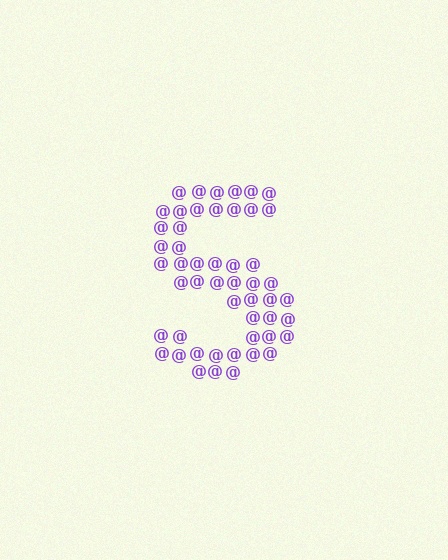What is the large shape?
The large shape is the letter S.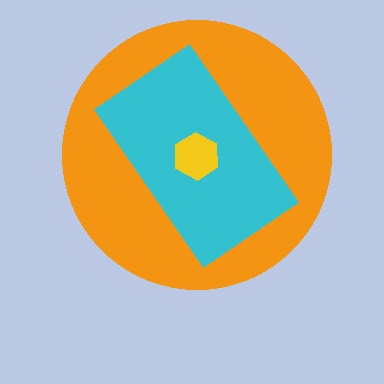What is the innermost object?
The yellow hexagon.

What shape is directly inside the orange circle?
The cyan rectangle.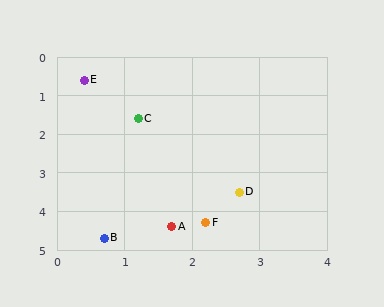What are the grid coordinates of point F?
Point F is at approximately (2.2, 4.3).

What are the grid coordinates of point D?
Point D is at approximately (2.7, 3.5).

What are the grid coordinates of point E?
Point E is at approximately (0.4, 0.6).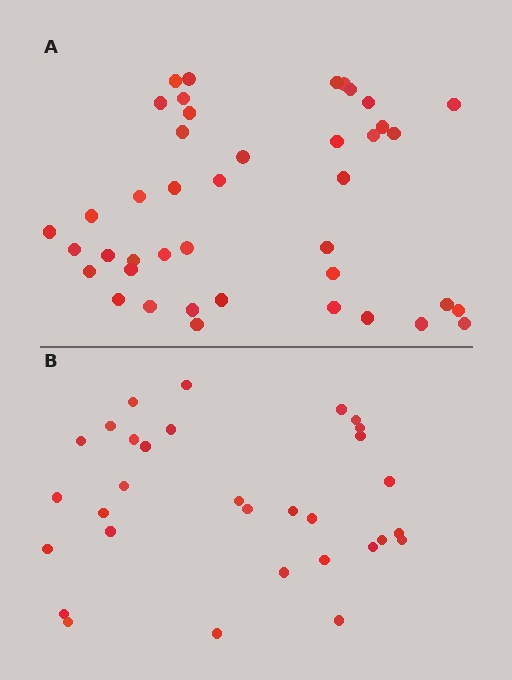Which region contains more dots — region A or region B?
Region A (the top region) has more dots.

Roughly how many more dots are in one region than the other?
Region A has roughly 12 or so more dots than region B.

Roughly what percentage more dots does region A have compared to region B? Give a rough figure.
About 35% more.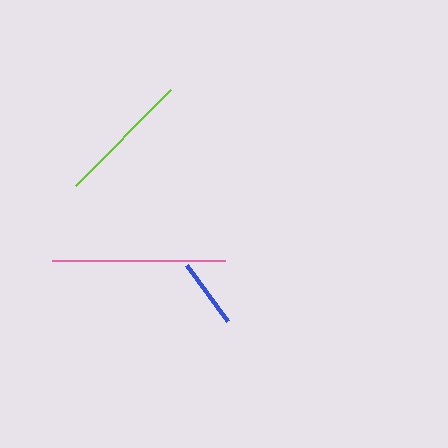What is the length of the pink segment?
The pink segment is approximately 174 pixels long.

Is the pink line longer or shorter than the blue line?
The pink line is longer than the blue line.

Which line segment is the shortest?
The blue line is the shortest at approximately 70 pixels.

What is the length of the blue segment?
The blue segment is approximately 70 pixels long.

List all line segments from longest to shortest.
From longest to shortest: pink, lime, blue.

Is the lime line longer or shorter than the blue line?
The lime line is longer than the blue line.